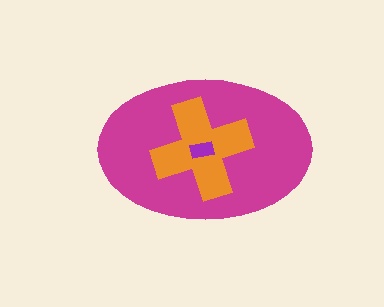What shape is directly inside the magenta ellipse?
The orange cross.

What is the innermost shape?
The purple rectangle.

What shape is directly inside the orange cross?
The purple rectangle.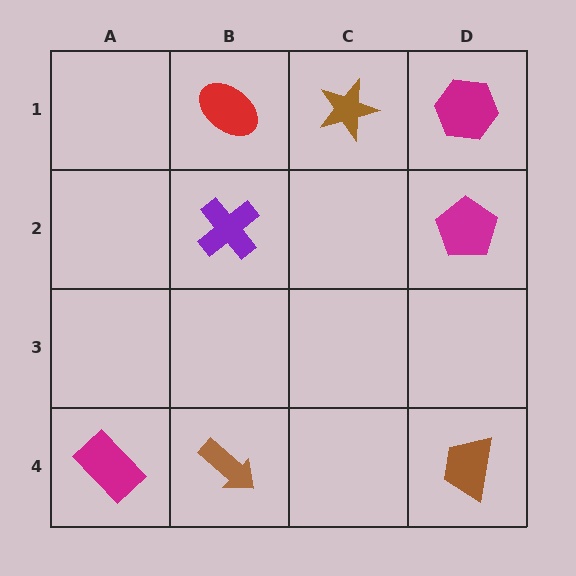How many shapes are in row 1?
3 shapes.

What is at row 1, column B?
A red ellipse.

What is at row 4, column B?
A brown arrow.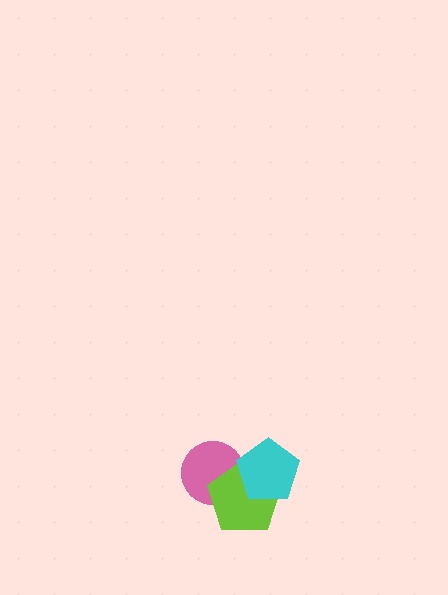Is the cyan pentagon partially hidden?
No, no other shape covers it.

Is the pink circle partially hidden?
Yes, it is partially covered by another shape.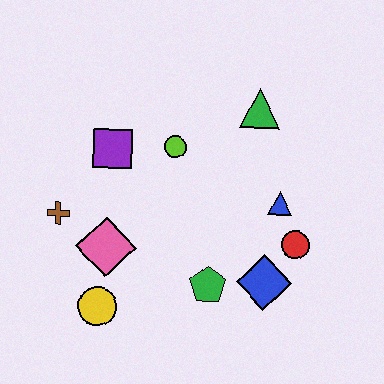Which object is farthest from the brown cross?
The red circle is farthest from the brown cross.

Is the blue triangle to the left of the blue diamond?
No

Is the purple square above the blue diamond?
Yes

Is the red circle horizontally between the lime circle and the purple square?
No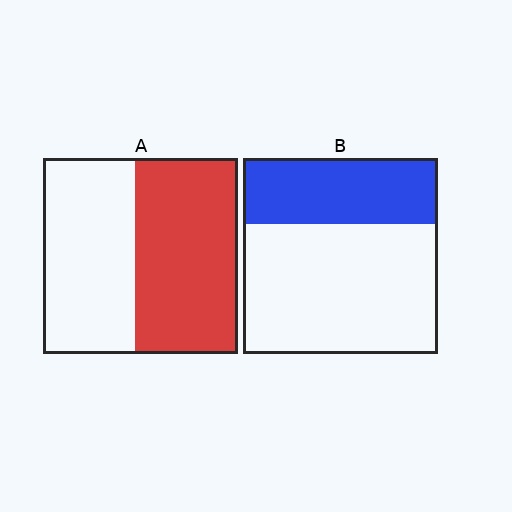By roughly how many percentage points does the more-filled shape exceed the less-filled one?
By roughly 20 percentage points (A over B).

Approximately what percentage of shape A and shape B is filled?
A is approximately 55% and B is approximately 35%.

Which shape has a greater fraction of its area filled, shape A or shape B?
Shape A.